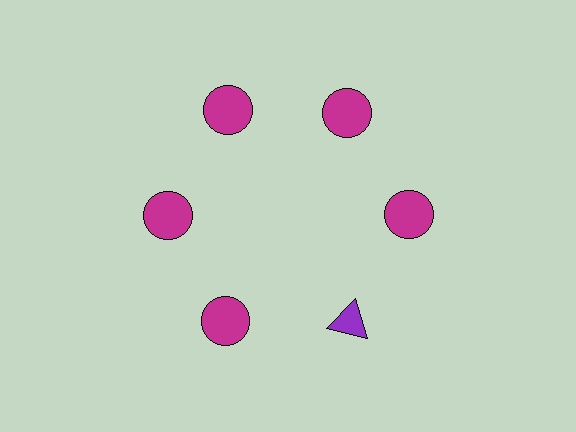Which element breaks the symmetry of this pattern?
The purple triangle at roughly the 5 o'clock position breaks the symmetry. All other shapes are magenta circles.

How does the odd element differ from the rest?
It differs in both color (purple instead of magenta) and shape (triangle instead of circle).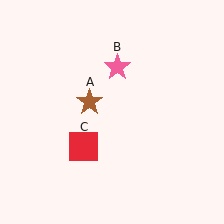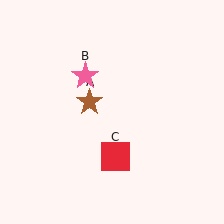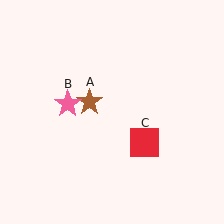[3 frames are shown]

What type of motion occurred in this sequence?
The pink star (object B), red square (object C) rotated counterclockwise around the center of the scene.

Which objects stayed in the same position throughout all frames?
Brown star (object A) remained stationary.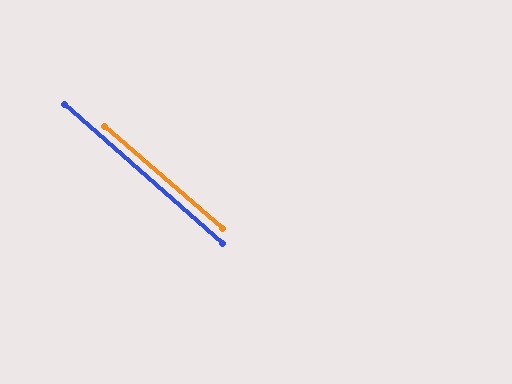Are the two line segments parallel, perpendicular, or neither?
Parallel — their directions differ by only 0.6°.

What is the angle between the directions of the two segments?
Approximately 1 degree.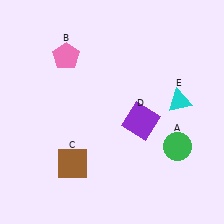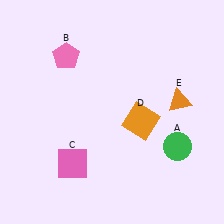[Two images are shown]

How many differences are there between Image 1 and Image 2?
There are 3 differences between the two images.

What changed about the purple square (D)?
In Image 1, D is purple. In Image 2, it changed to orange.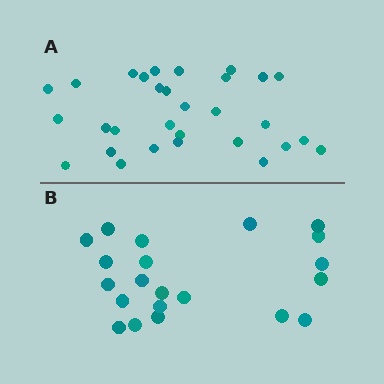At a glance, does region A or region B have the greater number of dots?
Region A (the top region) has more dots.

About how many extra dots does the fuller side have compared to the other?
Region A has roughly 8 or so more dots than region B.